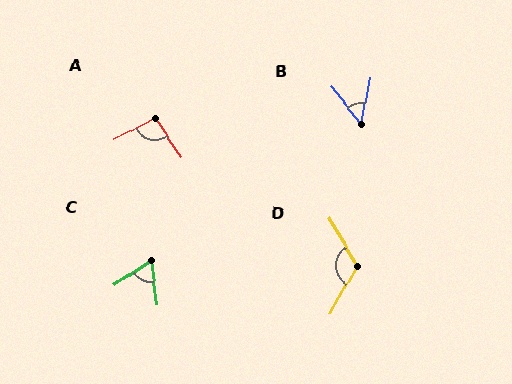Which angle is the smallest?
B, at approximately 50 degrees.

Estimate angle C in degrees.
Approximately 63 degrees.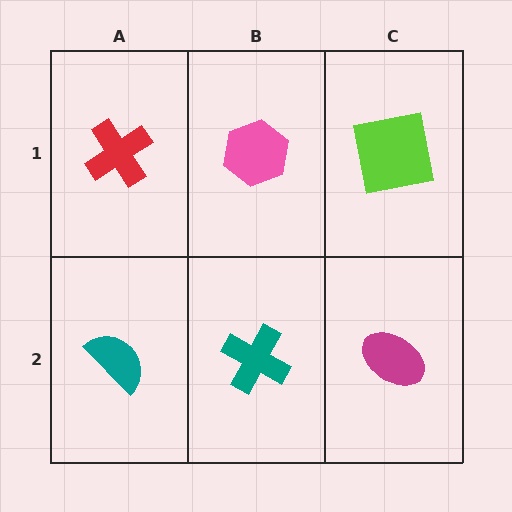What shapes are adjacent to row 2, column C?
A lime square (row 1, column C), a teal cross (row 2, column B).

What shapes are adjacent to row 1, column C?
A magenta ellipse (row 2, column C), a pink hexagon (row 1, column B).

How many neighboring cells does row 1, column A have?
2.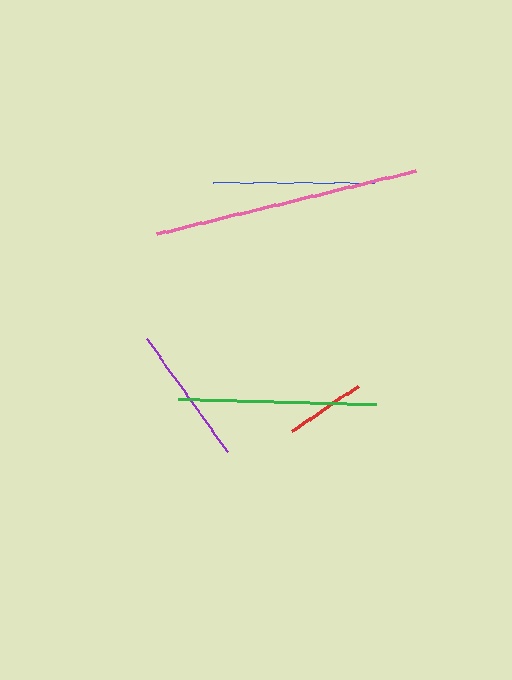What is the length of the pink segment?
The pink segment is approximately 266 pixels long.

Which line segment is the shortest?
The red line is the shortest at approximately 81 pixels.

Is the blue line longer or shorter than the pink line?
The pink line is longer than the blue line.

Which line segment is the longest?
The pink line is the longest at approximately 266 pixels.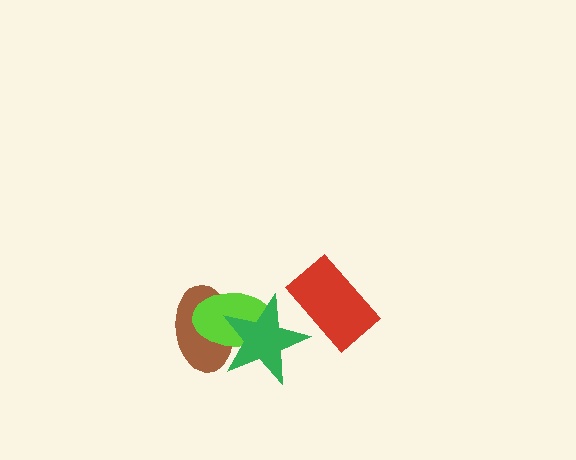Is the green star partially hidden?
No, no other shape covers it.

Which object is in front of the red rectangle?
The green star is in front of the red rectangle.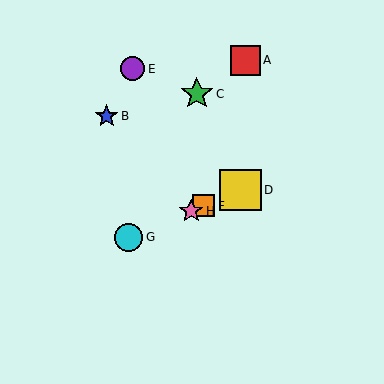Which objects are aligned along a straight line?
Objects D, F, G, H are aligned along a straight line.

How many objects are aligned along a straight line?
4 objects (D, F, G, H) are aligned along a straight line.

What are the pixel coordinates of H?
Object H is at (191, 211).